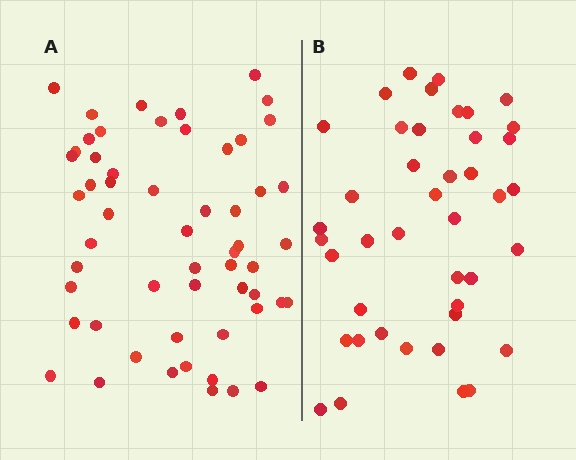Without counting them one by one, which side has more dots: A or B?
Region A (the left region) has more dots.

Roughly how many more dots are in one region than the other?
Region A has approximately 15 more dots than region B.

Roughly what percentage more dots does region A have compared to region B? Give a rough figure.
About 35% more.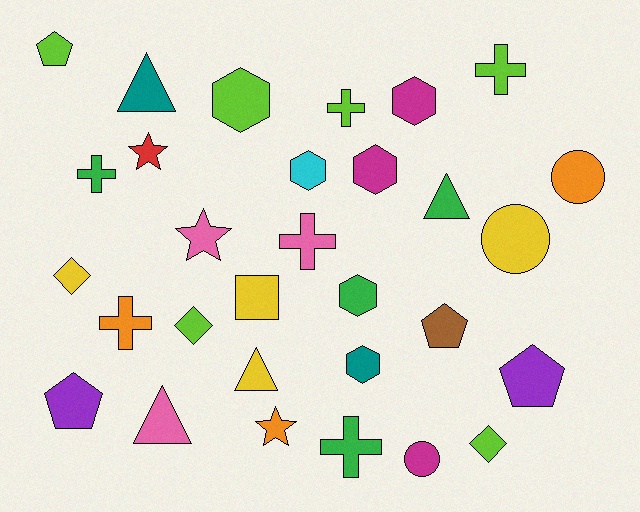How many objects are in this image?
There are 30 objects.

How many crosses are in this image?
There are 6 crosses.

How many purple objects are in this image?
There are 2 purple objects.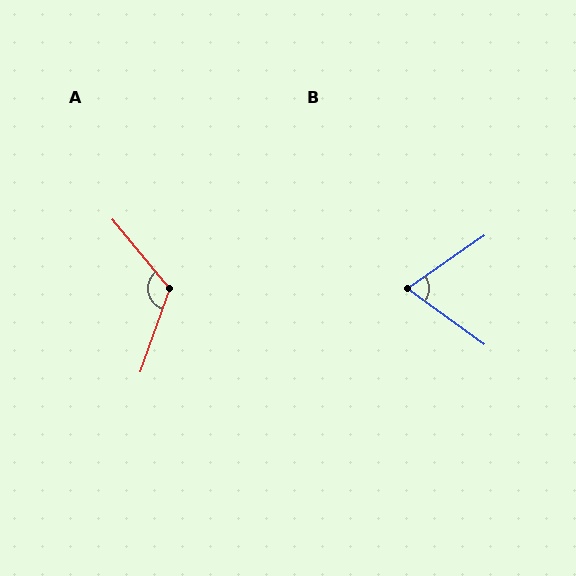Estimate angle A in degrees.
Approximately 121 degrees.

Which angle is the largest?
A, at approximately 121 degrees.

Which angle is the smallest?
B, at approximately 70 degrees.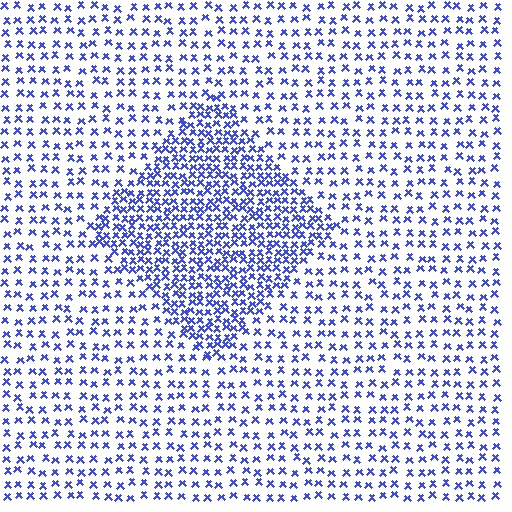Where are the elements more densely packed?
The elements are more densely packed inside the diamond boundary.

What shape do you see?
I see a diamond.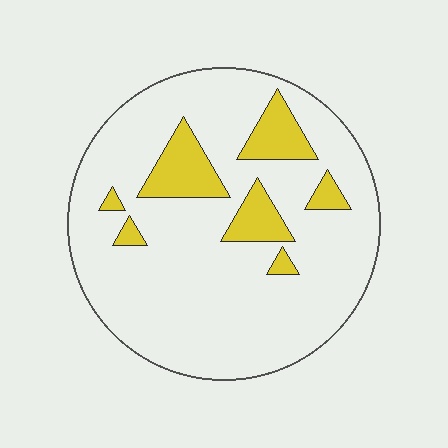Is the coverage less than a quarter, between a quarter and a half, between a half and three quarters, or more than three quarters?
Less than a quarter.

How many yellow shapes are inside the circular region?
7.